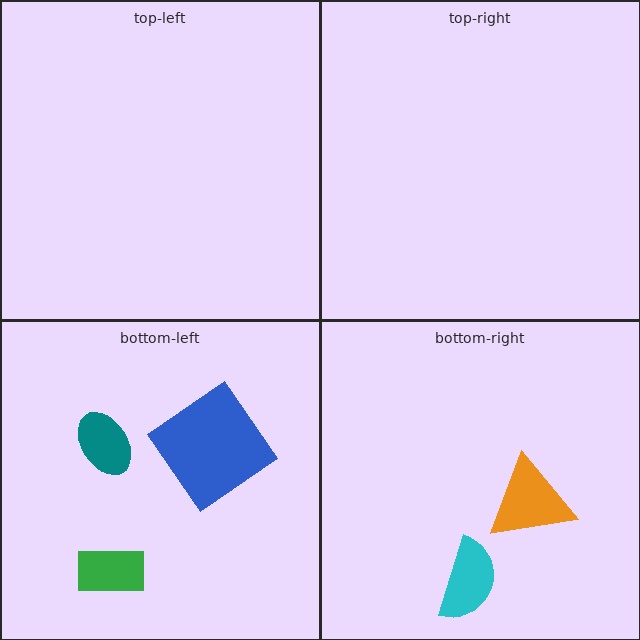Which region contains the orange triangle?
The bottom-right region.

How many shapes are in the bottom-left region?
3.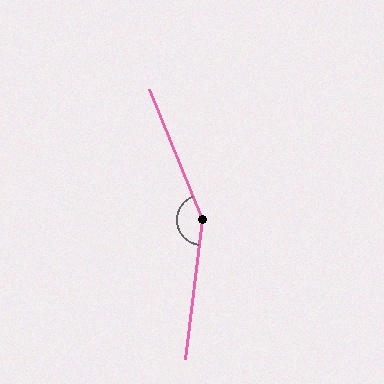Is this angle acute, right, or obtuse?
It is obtuse.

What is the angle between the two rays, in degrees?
Approximately 151 degrees.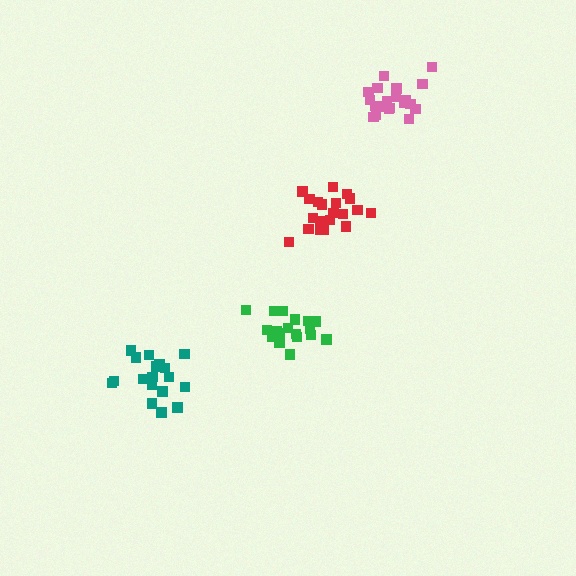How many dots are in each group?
Group 1: 20 dots, Group 2: 19 dots, Group 3: 18 dots, Group 4: 21 dots (78 total).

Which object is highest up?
The pink cluster is topmost.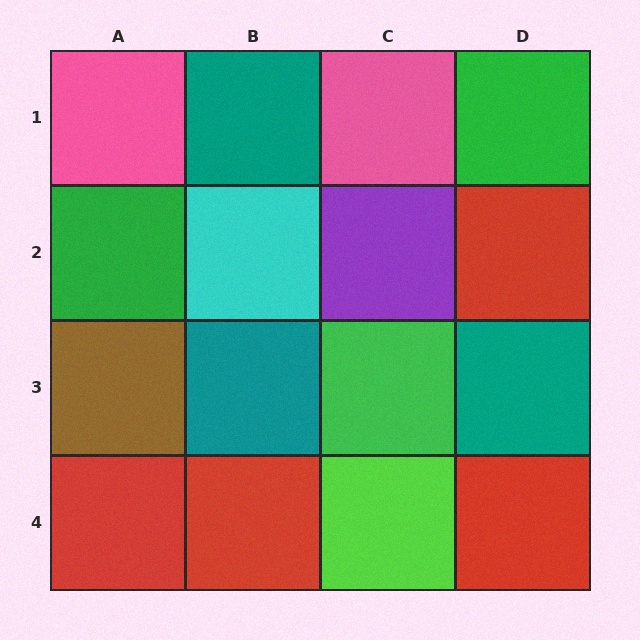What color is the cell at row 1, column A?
Pink.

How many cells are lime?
1 cell is lime.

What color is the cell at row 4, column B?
Red.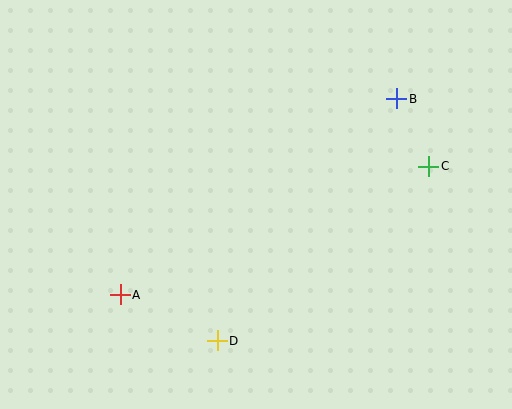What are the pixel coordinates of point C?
Point C is at (429, 166).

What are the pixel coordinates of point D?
Point D is at (217, 341).